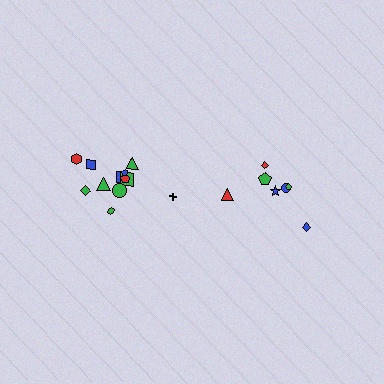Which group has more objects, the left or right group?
The left group.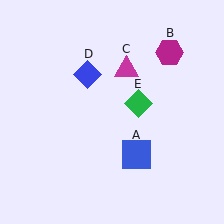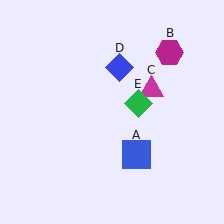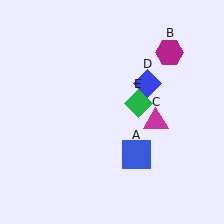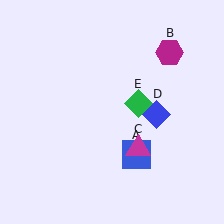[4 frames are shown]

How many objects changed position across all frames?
2 objects changed position: magenta triangle (object C), blue diamond (object D).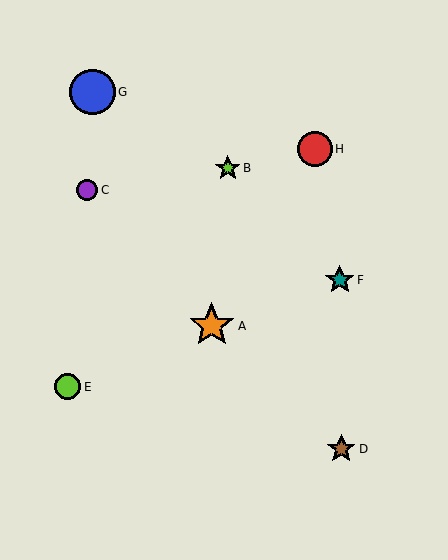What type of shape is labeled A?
Shape A is an orange star.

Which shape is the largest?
The blue circle (labeled G) is the largest.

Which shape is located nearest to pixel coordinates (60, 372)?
The lime circle (labeled E) at (68, 387) is nearest to that location.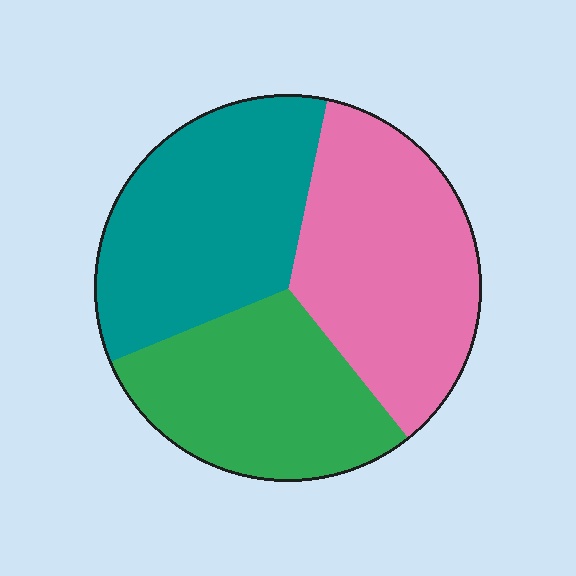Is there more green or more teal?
Teal.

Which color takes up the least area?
Green, at roughly 30%.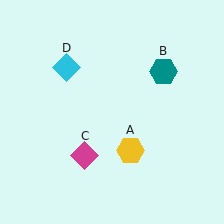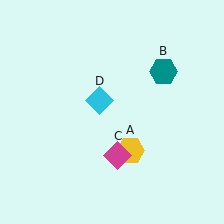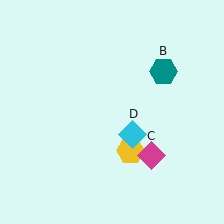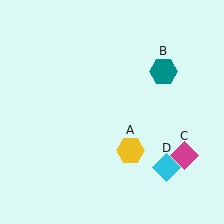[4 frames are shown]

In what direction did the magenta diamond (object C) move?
The magenta diamond (object C) moved right.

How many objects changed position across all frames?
2 objects changed position: magenta diamond (object C), cyan diamond (object D).